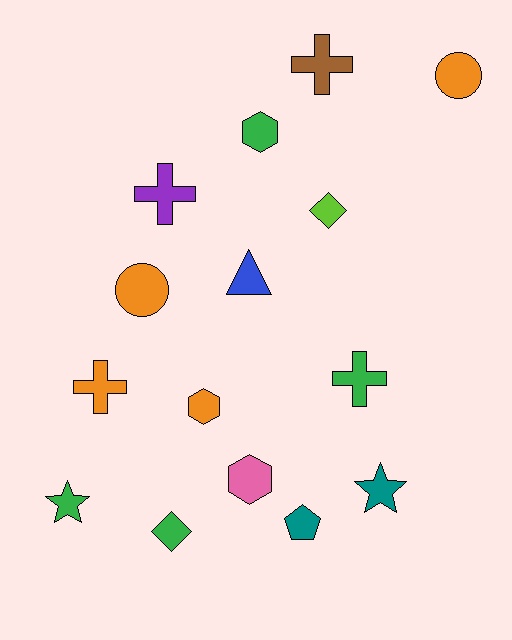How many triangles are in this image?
There is 1 triangle.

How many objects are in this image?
There are 15 objects.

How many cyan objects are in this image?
There are no cyan objects.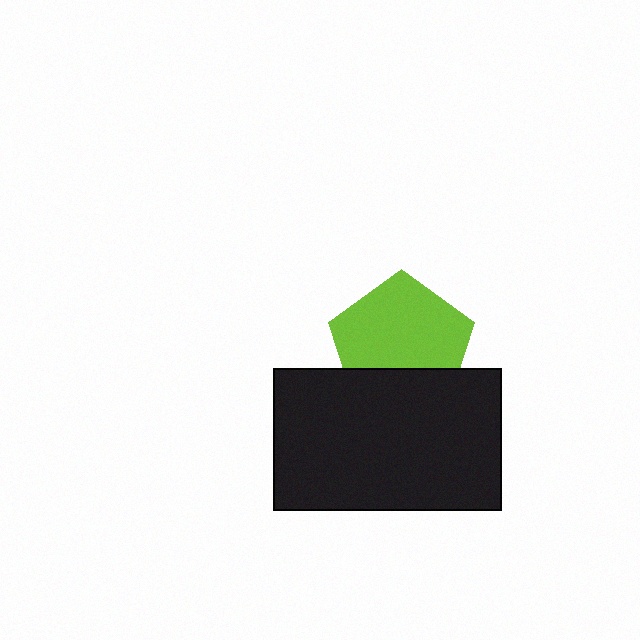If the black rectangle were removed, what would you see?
You would see the complete lime pentagon.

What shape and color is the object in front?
The object in front is a black rectangle.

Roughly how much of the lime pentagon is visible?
Most of it is visible (roughly 69%).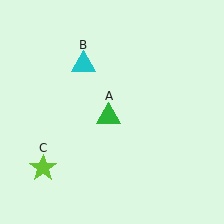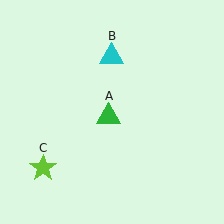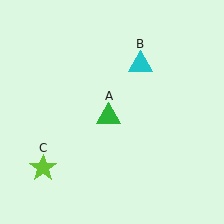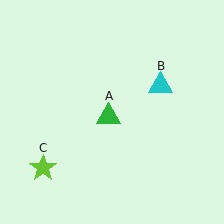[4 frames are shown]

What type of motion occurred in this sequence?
The cyan triangle (object B) rotated clockwise around the center of the scene.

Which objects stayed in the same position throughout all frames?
Green triangle (object A) and lime star (object C) remained stationary.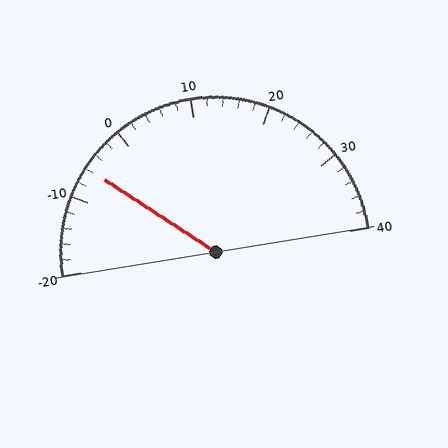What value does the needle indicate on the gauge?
The needle indicates approximately -6.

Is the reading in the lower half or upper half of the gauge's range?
The reading is in the lower half of the range (-20 to 40).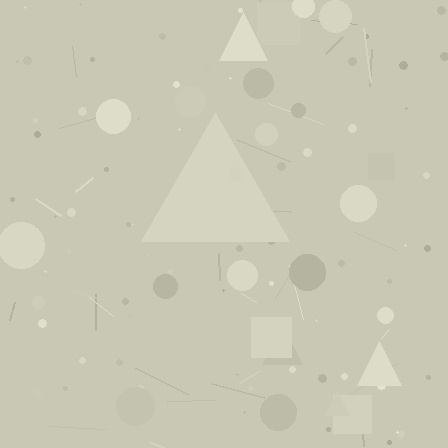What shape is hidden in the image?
A triangle is hidden in the image.